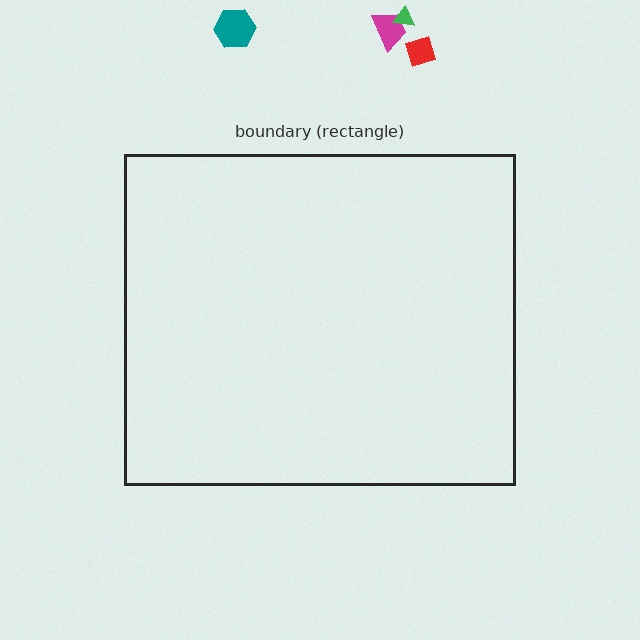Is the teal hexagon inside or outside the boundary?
Outside.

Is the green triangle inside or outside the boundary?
Outside.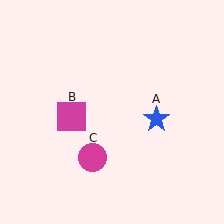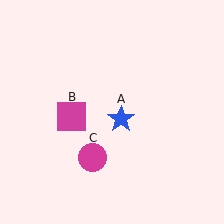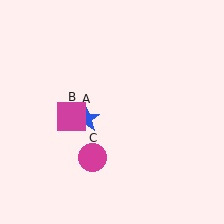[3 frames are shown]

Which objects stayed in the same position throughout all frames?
Magenta square (object B) and magenta circle (object C) remained stationary.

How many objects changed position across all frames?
1 object changed position: blue star (object A).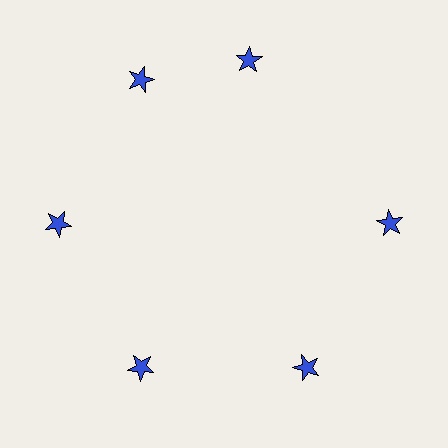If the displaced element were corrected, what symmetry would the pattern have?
It would have 6-fold rotational symmetry — the pattern would map onto itself every 60 degrees.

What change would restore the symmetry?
The symmetry would be restored by rotating it back into even spacing with its neighbors so that all 6 stars sit at equal angles and equal distance from the center.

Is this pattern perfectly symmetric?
No. The 6 blue stars are arranged in a ring, but one element near the 1 o'clock position is rotated out of alignment along the ring, breaking the 6-fold rotational symmetry.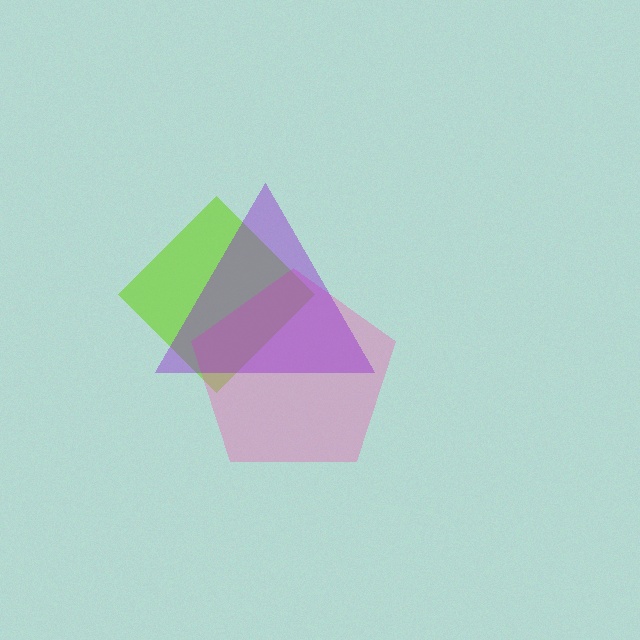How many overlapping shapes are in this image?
There are 3 overlapping shapes in the image.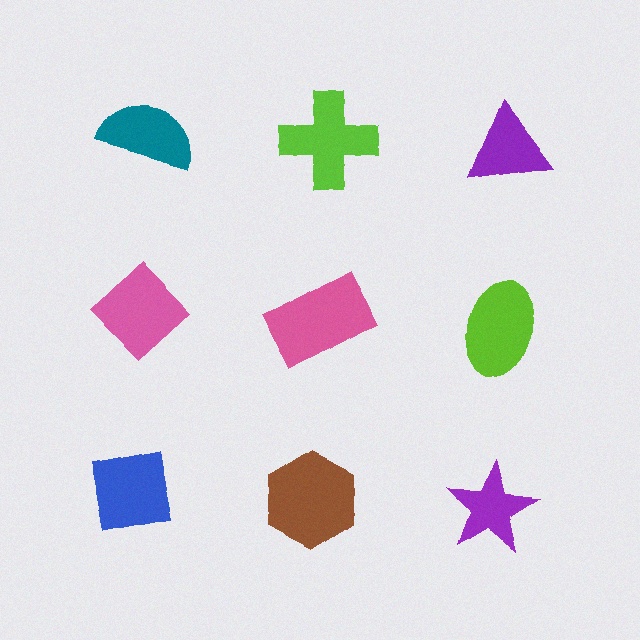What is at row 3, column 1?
A blue square.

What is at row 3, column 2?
A brown hexagon.